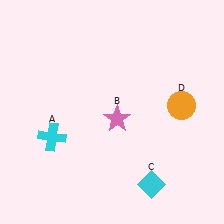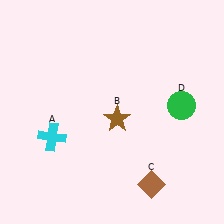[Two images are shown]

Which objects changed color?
B changed from pink to brown. C changed from cyan to brown. D changed from orange to green.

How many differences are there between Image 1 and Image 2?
There are 3 differences between the two images.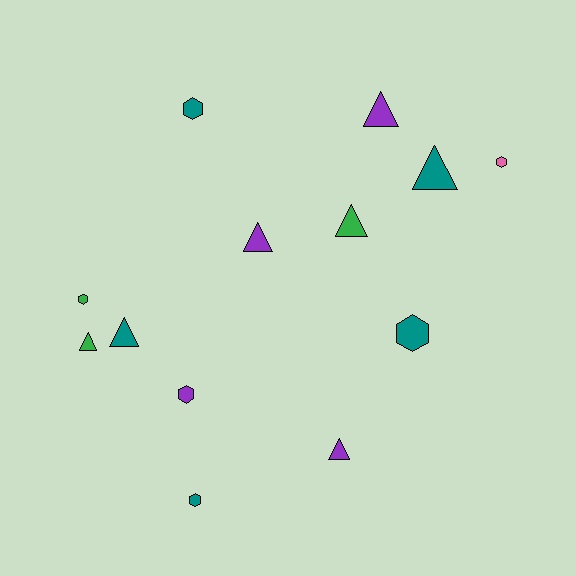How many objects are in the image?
There are 13 objects.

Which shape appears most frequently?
Triangle, with 7 objects.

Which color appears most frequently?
Teal, with 5 objects.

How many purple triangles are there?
There are 3 purple triangles.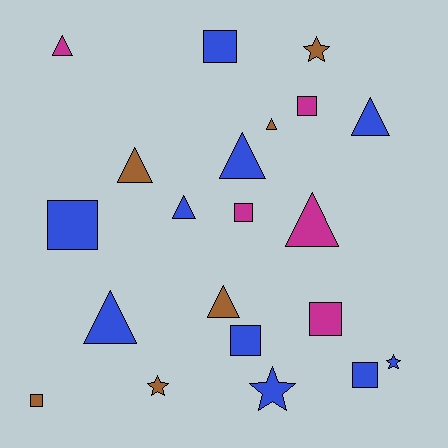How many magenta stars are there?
There are no magenta stars.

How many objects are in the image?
There are 21 objects.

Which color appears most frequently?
Blue, with 10 objects.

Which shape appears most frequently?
Triangle, with 9 objects.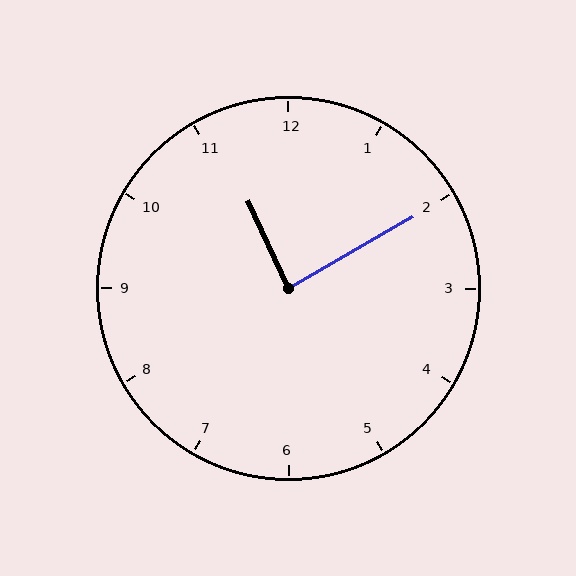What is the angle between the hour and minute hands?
Approximately 85 degrees.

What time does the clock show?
11:10.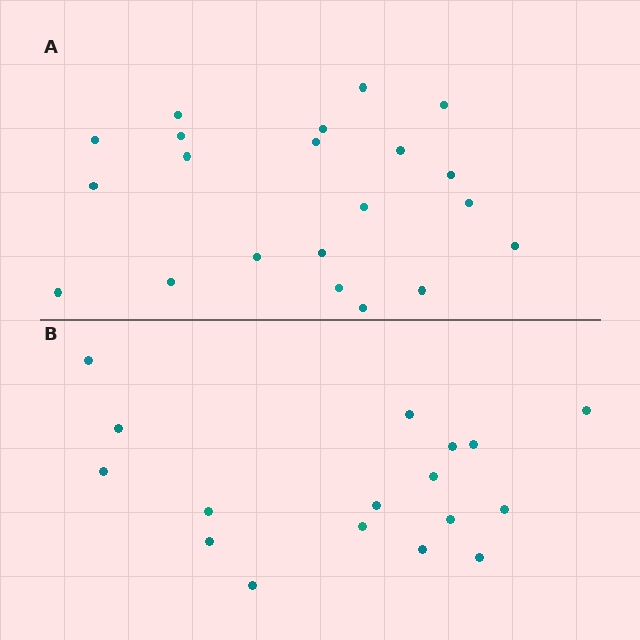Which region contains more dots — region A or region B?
Region A (the top region) has more dots.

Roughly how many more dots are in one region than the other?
Region A has about 4 more dots than region B.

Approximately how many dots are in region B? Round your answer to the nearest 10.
About 20 dots. (The exact count is 17, which rounds to 20.)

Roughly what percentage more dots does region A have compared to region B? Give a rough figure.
About 25% more.